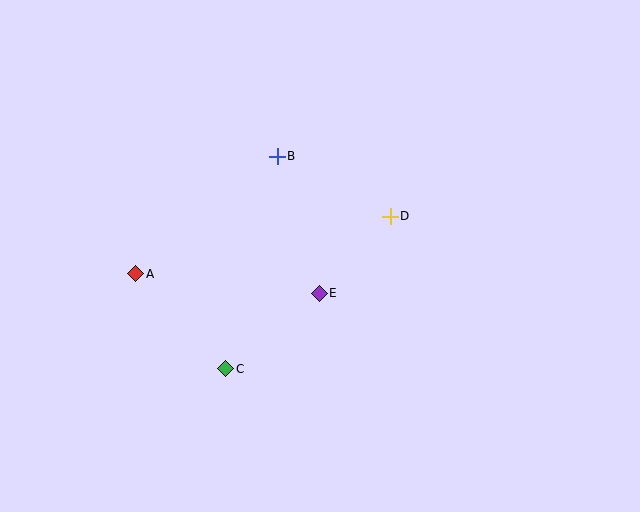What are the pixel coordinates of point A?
Point A is at (135, 274).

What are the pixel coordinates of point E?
Point E is at (319, 293).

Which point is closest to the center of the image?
Point E at (319, 293) is closest to the center.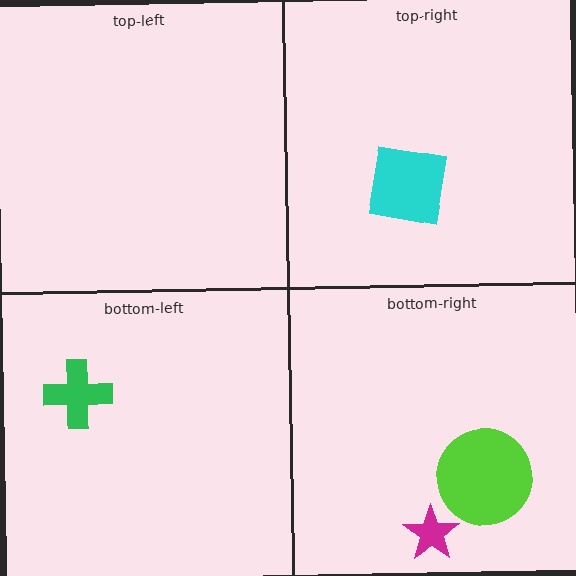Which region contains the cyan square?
The top-right region.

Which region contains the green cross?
The bottom-left region.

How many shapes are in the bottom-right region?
2.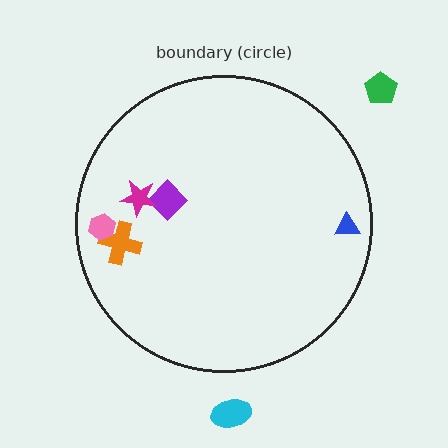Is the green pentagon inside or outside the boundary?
Outside.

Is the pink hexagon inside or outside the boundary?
Inside.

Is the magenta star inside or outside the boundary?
Inside.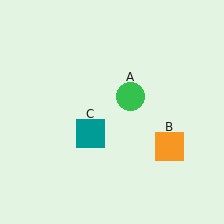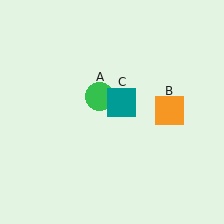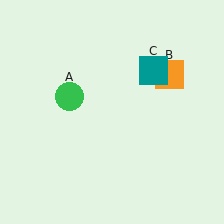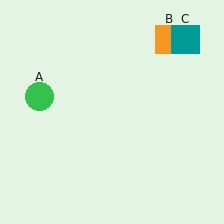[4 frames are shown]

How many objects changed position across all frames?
3 objects changed position: green circle (object A), orange square (object B), teal square (object C).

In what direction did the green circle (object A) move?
The green circle (object A) moved left.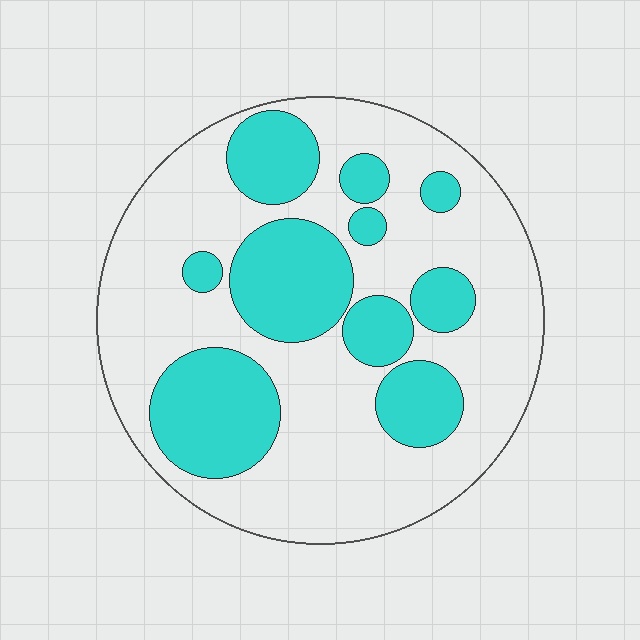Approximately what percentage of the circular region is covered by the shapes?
Approximately 35%.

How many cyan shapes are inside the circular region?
10.